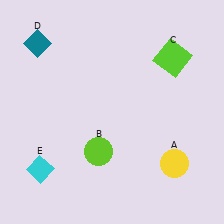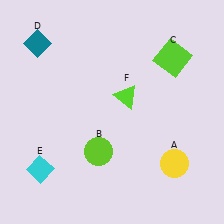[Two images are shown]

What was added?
A lime triangle (F) was added in Image 2.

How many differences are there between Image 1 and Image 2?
There is 1 difference between the two images.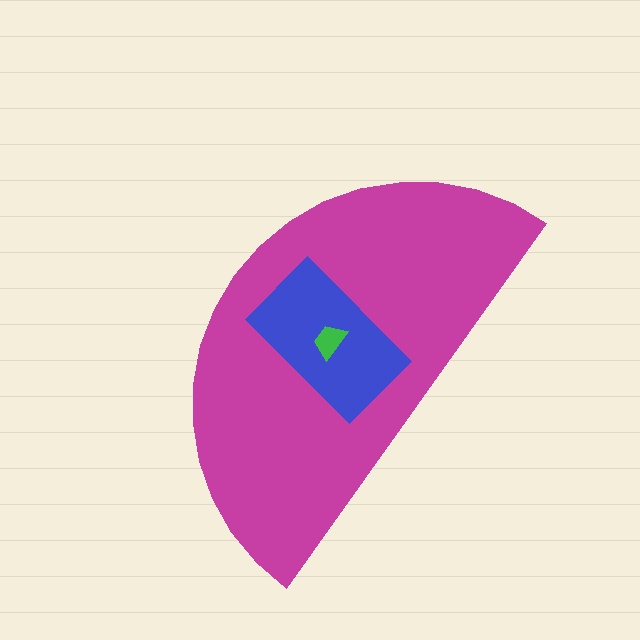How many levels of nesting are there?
3.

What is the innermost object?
The green trapezoid.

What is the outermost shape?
The magenta semicircle.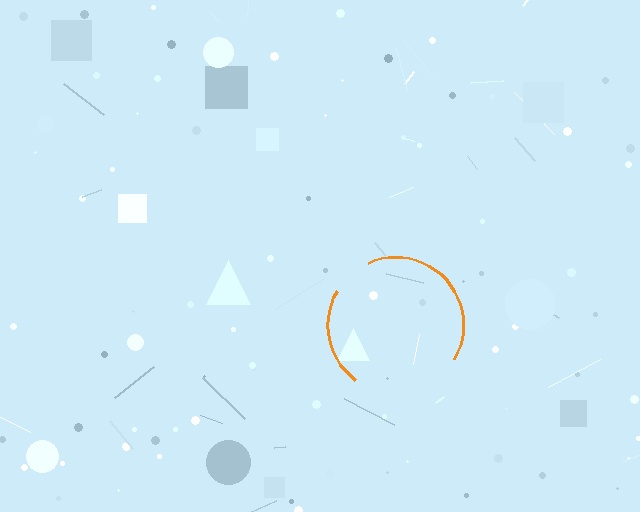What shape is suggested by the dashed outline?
The dashed outline suggests a circle.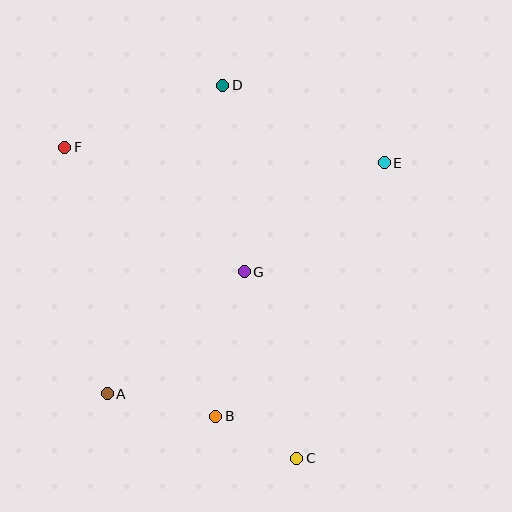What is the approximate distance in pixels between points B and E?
The distance between B and E is approximately 304 pixels.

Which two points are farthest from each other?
Points C and F are farthest from each other.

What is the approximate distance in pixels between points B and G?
The distance between B and G is approximately 147 pixels.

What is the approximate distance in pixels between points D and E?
The distance between D and E is approximately 179 pixels.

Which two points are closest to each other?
Points B and C are closest to each other.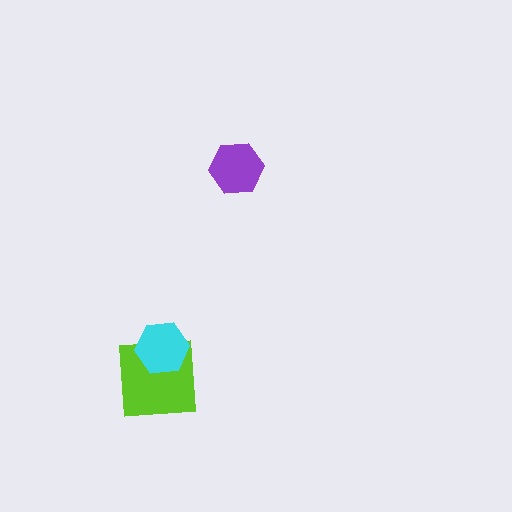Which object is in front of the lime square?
The cyan hexagon is in front of the lime square.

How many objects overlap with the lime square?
1 object overlaps with the lime square.